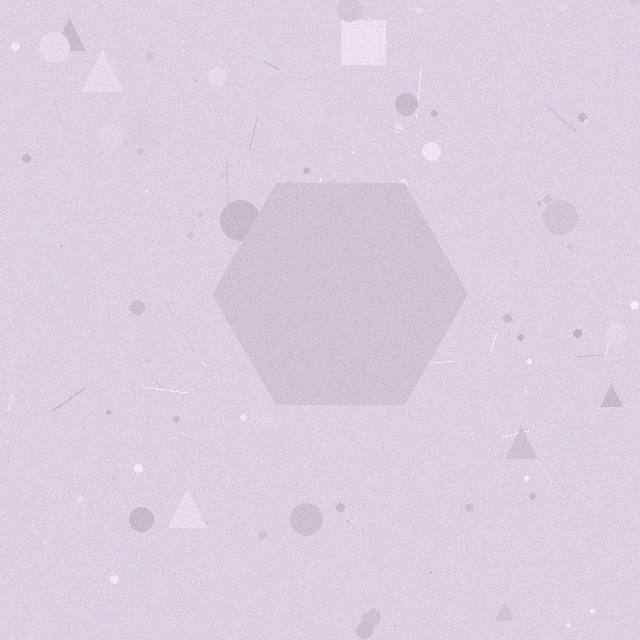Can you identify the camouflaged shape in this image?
The camouflaged shape is a hexagon.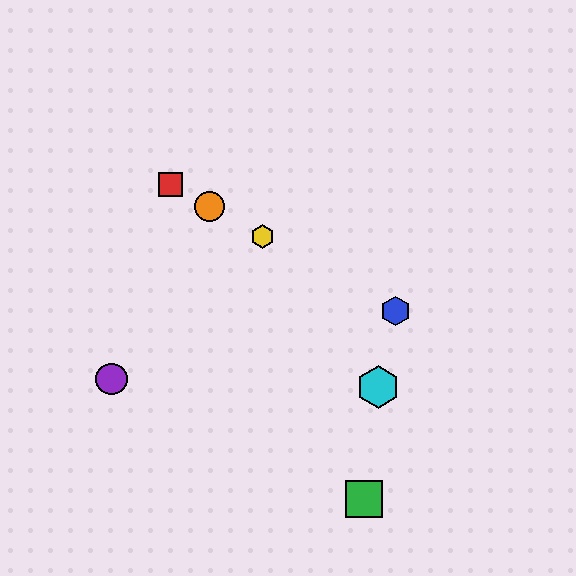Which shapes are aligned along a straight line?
The red square, the blue hexagon, the yellow hexagon, the orange circle are aligned along a straight line.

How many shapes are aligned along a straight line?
4 shapes (the red square, the blue hexagon, the yellow hexagon, the orange circle) are aligned along a straight line.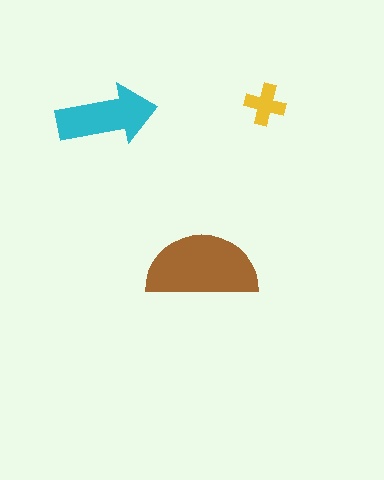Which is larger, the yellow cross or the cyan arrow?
The cyan arrow.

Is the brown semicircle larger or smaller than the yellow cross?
Larger.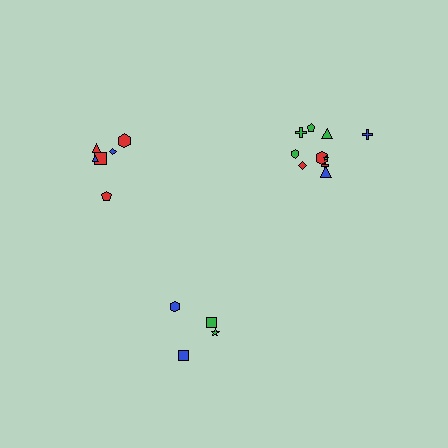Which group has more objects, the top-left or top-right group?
The top-right group.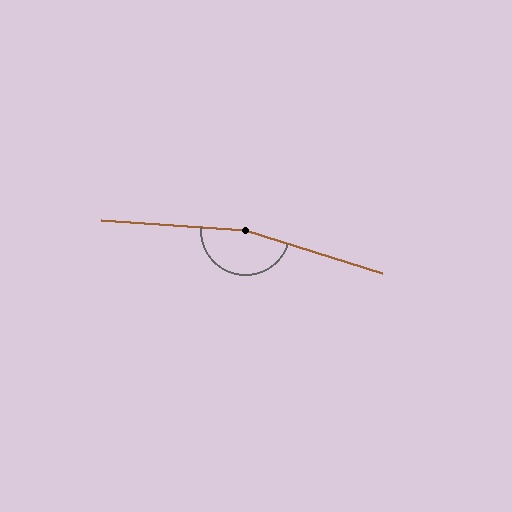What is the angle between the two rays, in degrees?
Approximately 167 degrees.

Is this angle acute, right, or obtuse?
It is obtuse.